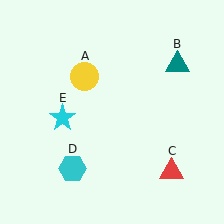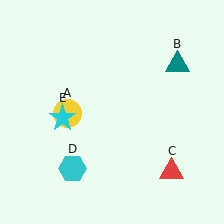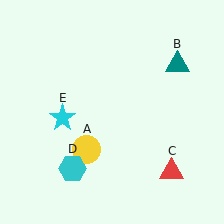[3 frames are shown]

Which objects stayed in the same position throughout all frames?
Teal triangle (object B) and red triangle (object C) and cyan hexagon (object D) and cyan star (object E) remained stationary.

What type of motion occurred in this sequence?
The yellow circle (object A) rotated counterclockwise around the center of the scene.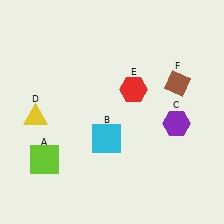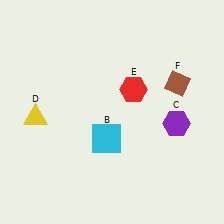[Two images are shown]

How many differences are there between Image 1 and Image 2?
There is 1 difference between the two images.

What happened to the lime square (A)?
The lime square (A) was removed in Image 2. It was in the bottom-left area of Image 1.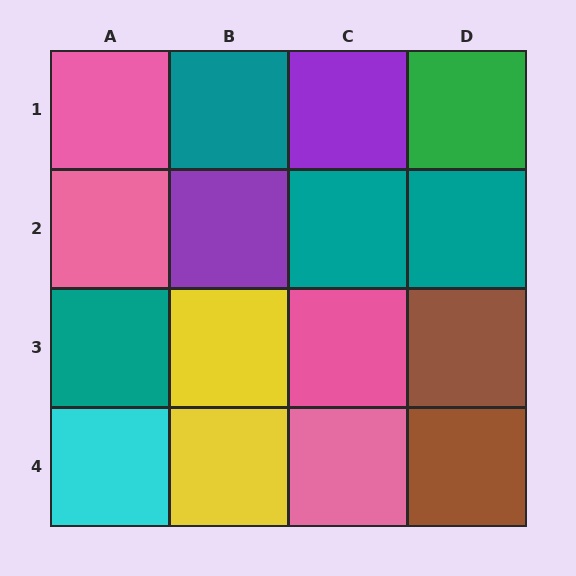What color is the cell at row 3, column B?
Yellow.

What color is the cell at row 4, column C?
Pink.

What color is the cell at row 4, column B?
Yellow.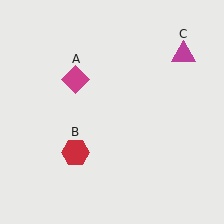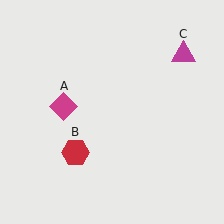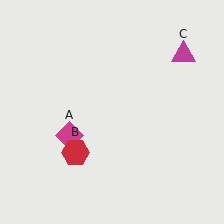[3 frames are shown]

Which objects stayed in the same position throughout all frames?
Red hexagon (object B) and magenta triangle (object C) remained stationary.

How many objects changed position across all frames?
1 object changed position: magenta diamond (object A).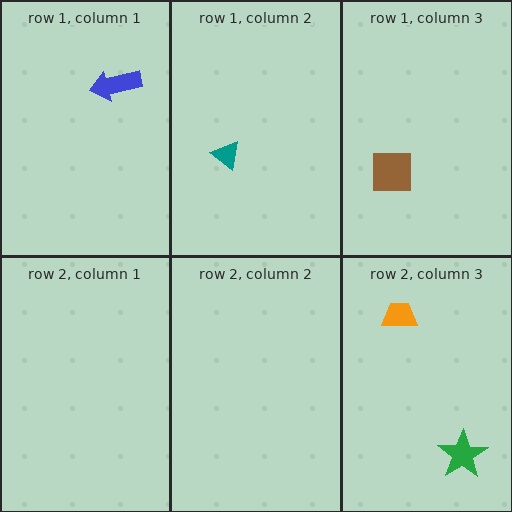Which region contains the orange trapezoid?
The row 2, column 3 region.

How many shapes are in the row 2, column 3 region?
2.